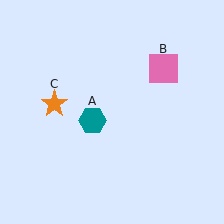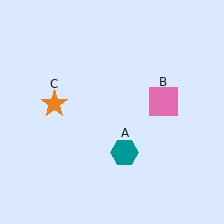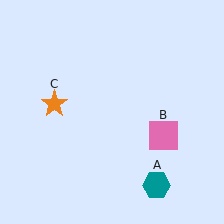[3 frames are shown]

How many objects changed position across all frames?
2 objects changed position: teal hexagon (object A), pink square (object B).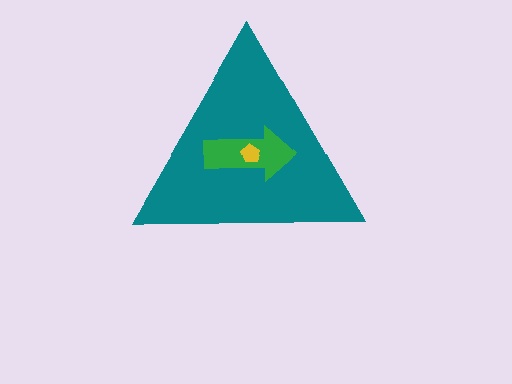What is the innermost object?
The yellow pentagon.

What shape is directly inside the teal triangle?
The green arrow.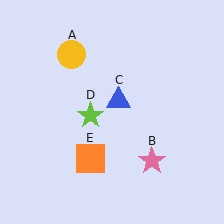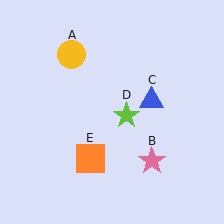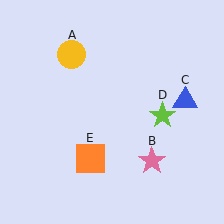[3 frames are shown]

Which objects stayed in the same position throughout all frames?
Yellow circle (object A) and pink star (object B) and orange square (object E) remained stationary.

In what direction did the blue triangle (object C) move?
The blue triangle (object C) moved right.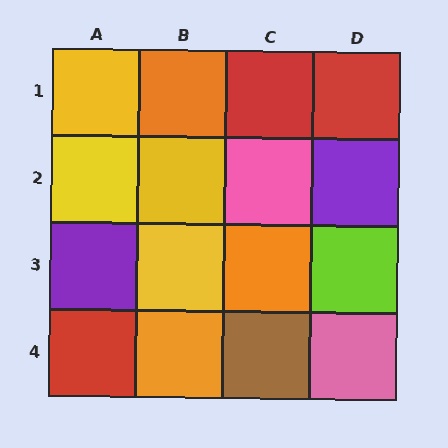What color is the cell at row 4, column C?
Brown.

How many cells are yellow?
4 cells are yellow.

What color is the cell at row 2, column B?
Yellow.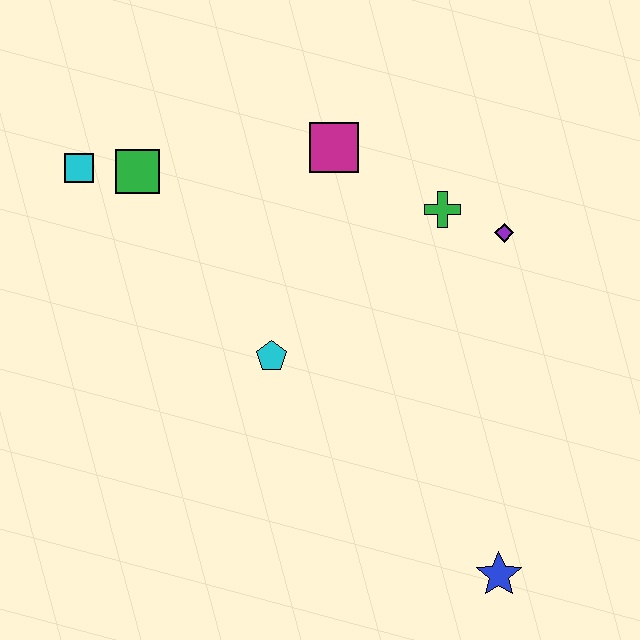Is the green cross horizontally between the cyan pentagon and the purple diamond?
Yes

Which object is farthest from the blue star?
The cyan square is farthest from the blue star.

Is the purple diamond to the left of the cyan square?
No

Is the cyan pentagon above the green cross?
No